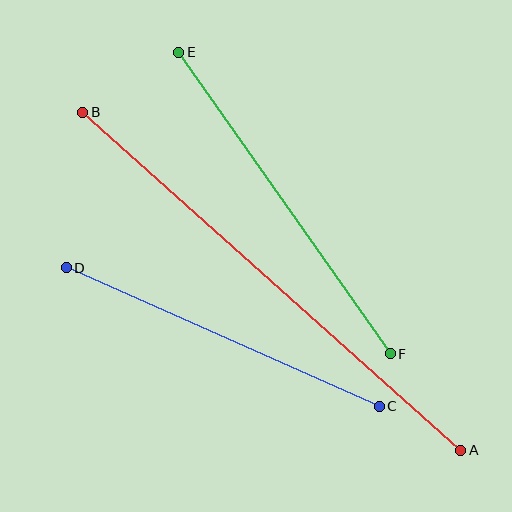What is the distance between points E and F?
The distance is approximately 368 pixels.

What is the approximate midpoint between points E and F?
The midpoint is at approximately (285, 203) pixels.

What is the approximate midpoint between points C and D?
The midpoint is at approximately (223, 337) pixels.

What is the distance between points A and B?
The distance is approximately 507 pixels.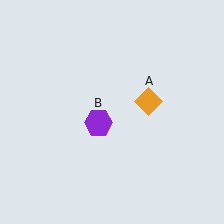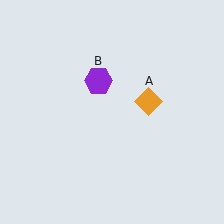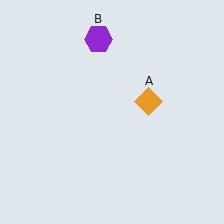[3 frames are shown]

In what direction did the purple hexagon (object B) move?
The purple hexagon (object B) moved up.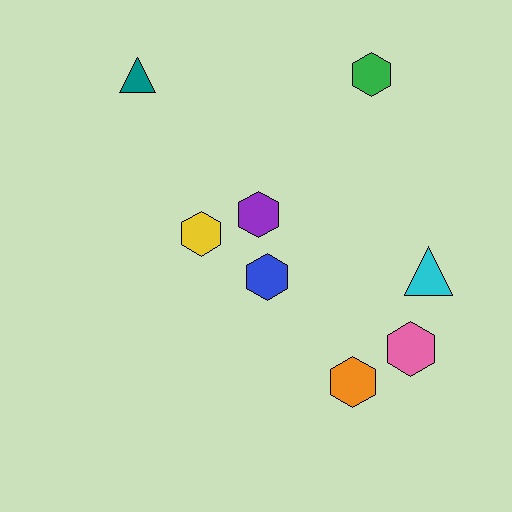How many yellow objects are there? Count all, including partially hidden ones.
There is 1 yellow object.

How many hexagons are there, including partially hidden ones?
There are 6 hexagons.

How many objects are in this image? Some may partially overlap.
There are 8 objects.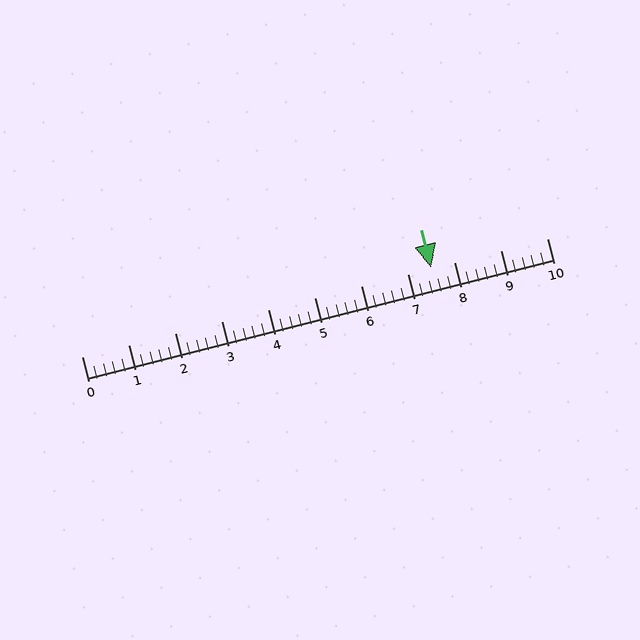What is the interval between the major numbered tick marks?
The major tick marks are spaced 1 units apart.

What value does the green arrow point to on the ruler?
The green arrow points to approximately 7.5.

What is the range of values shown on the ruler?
The ruler shows values from 0 to 10.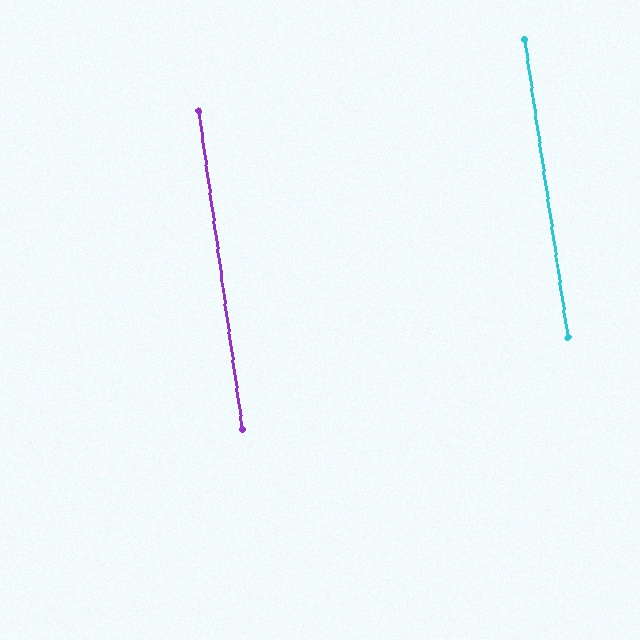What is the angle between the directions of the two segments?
Approximately 0 degrees.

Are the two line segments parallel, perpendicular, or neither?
Parallel — their directions differ by only 0.5°.